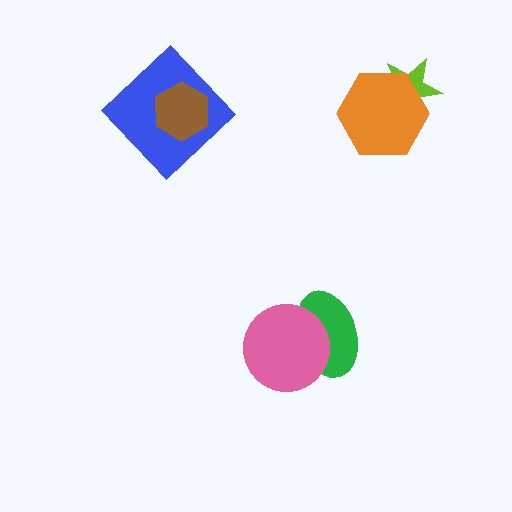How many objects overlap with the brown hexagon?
1 object overlaps with the brown hexagon.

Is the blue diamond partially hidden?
Yes, it is partially covered by another shape.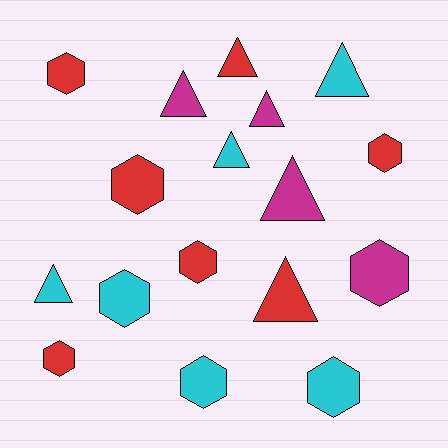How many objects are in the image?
There are 17 objects.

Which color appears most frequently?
Red, with 7 objects.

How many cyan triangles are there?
There are 3 cyan triangles.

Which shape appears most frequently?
Hexagon, with 9 objects.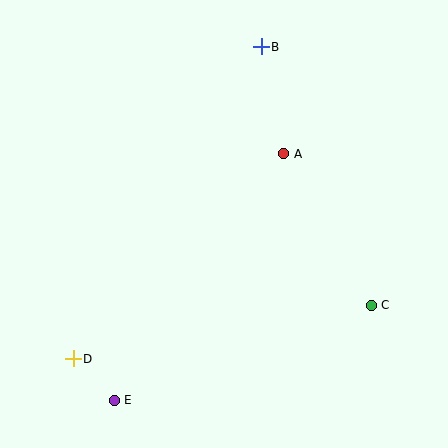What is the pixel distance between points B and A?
The distance between B and A is 109 pixels.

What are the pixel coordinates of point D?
Point D is at (73, 359).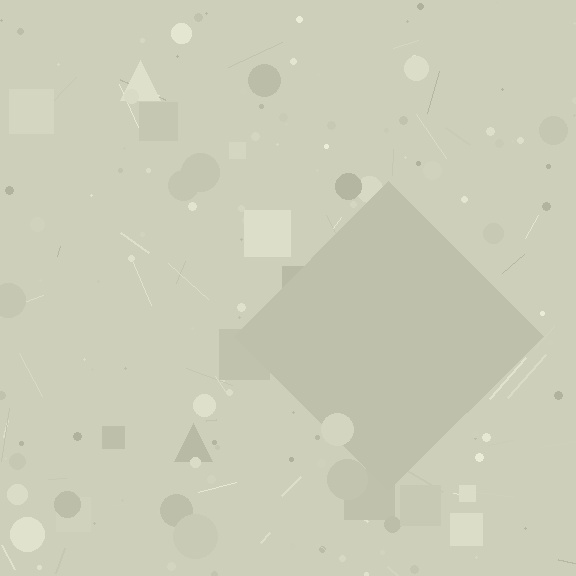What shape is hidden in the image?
A diamond is hidden in the image.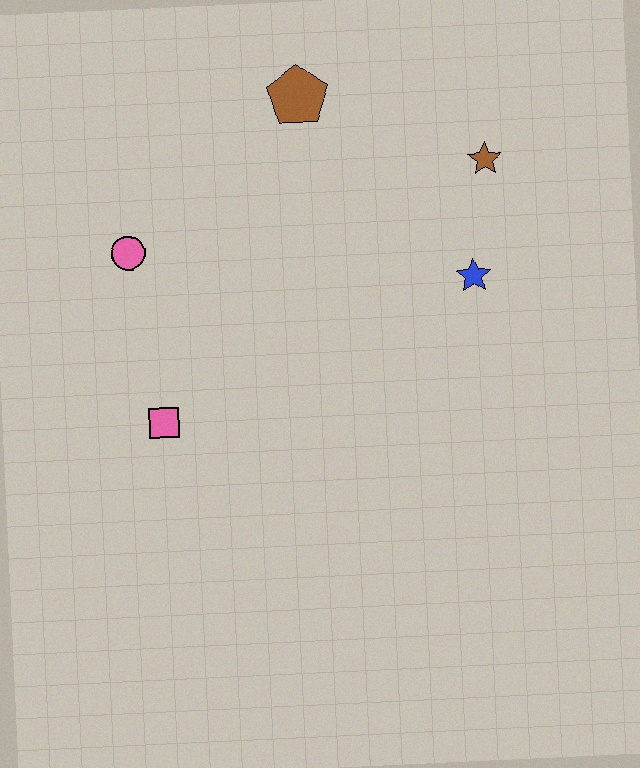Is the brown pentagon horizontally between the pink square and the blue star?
Yes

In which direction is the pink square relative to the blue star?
The pink square is to the left of the blue star.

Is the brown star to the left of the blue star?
No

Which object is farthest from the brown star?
The pink square is farthest from the brown star.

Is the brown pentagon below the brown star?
No